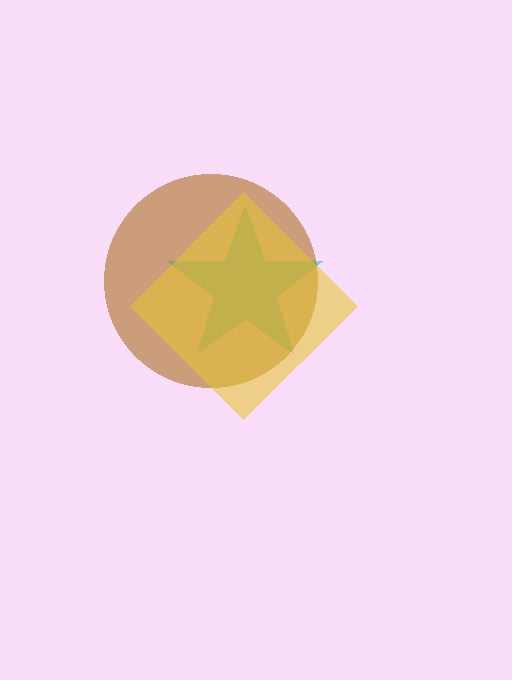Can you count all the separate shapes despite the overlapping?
Yes, there are 3 separate shapes.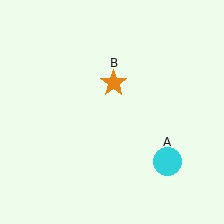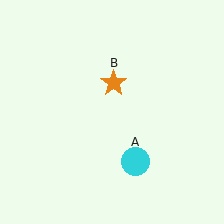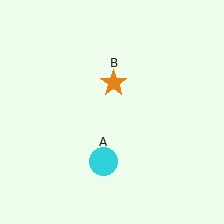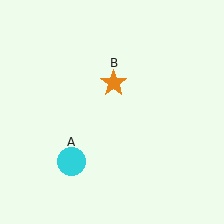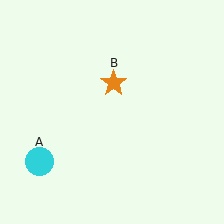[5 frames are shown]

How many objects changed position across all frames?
1 object changed position: cyan circle (object A).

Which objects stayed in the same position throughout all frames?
Orange star (object B) remained stationary.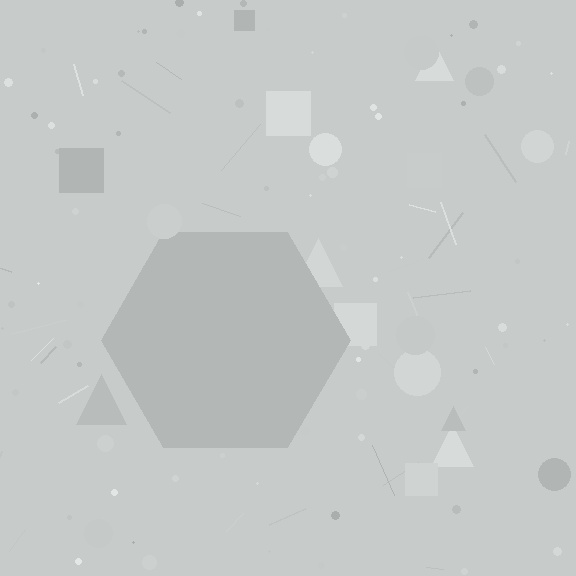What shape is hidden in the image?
A hexagon is hidden in the image.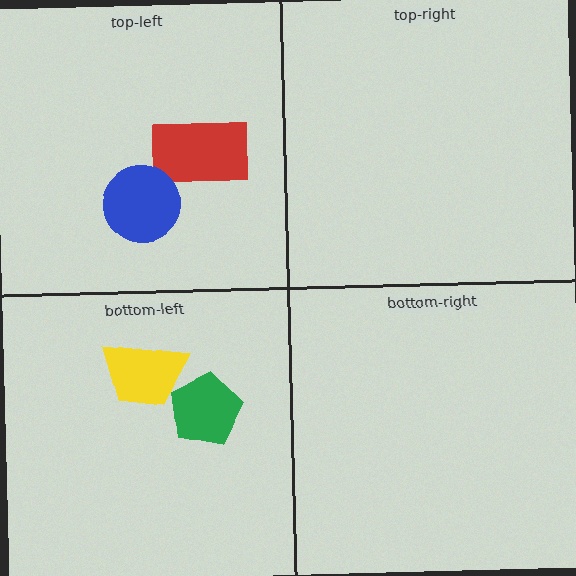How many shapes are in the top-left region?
2.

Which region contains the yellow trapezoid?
The bottom-left region.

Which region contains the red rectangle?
The top-left region.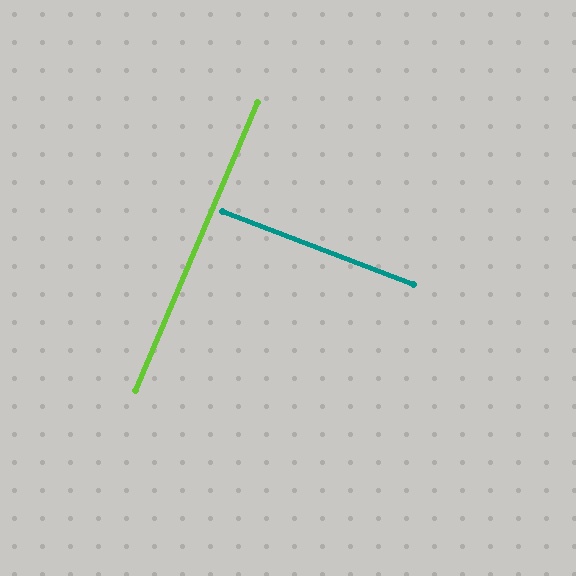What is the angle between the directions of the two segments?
Approximately 88 degrees.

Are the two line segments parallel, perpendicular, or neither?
Perpendicular — they meet at approximately 88°.